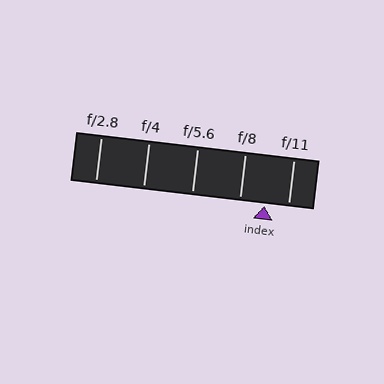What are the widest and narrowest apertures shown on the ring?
The widest aperture shown is f/2.8 and the narrowest is f/11.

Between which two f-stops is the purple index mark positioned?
The index mark is between f/8 and f/11.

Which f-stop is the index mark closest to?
The index mark is closest to f/11.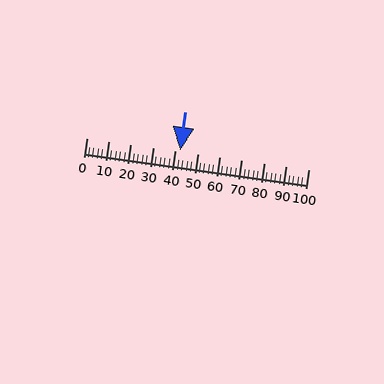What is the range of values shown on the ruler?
The ruler shows values from 0 to 100.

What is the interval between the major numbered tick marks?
The major tick marks are spaced 10 units apart.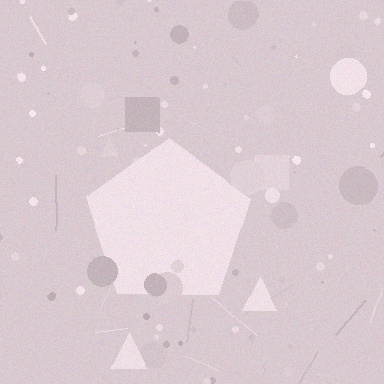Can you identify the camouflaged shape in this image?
The camouflaged shape is a pentagon.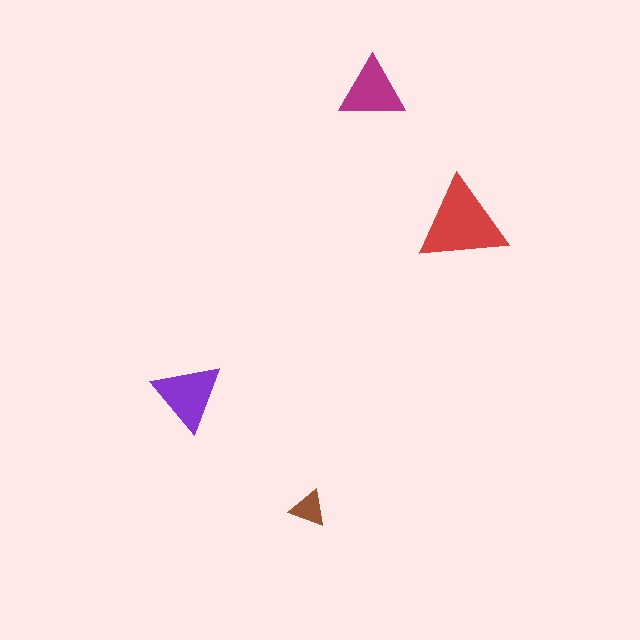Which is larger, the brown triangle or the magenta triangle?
The magenta one.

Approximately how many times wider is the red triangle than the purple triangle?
About 1.5 times wider.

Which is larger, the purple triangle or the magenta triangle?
The purple one.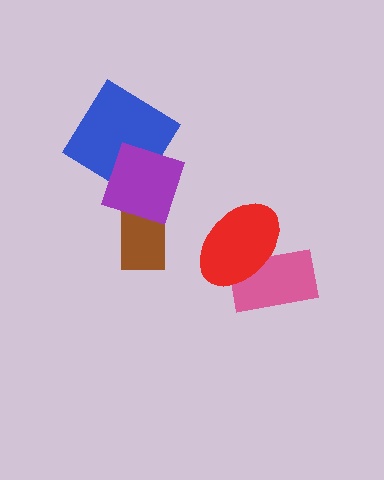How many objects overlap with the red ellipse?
1 object overlaps with the red ellipse.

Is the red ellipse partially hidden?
No, no other shape covers it.